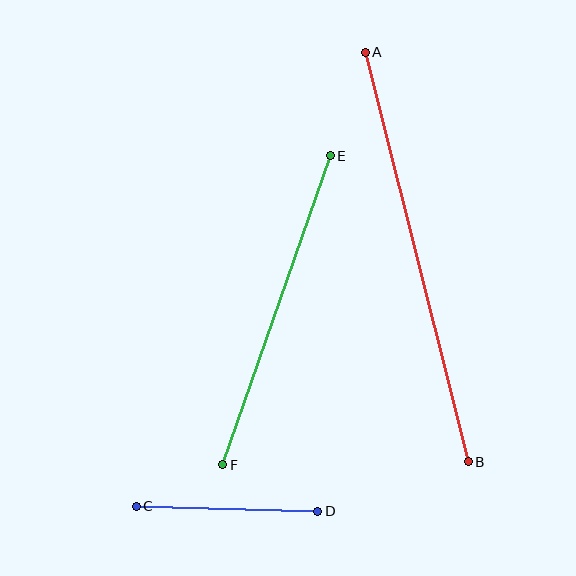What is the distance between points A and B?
The distance is approximately 422 pixels.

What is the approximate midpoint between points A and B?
The midpoint is at approximately (417, 257) pixels.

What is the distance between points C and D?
The distance is approximately 182 pixels.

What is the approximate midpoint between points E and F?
The midpoint is at approximately (276, 310) pixels.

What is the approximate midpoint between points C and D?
The midpoint is at approximately (227, 509) pixels.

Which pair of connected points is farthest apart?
Points A and B are farthest apart.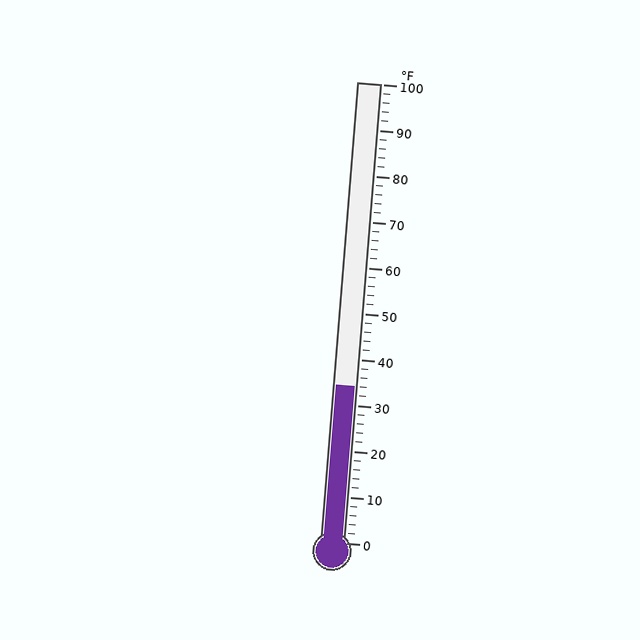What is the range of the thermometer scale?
The thermometer scale ranges from 0°F to 100°F.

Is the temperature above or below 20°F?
The temperature is above 20°F.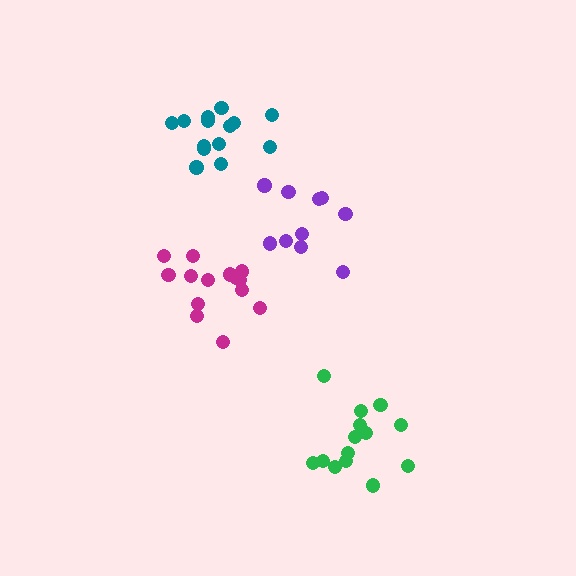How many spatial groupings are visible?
There are 4 spatial groupings.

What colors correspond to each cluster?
The clusters are colored: purple, green, magenta, teal.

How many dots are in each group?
Group 1: 10 dots, Group 2: 14 dots, Group 3: 14 dots, Group 4: 14 dots (52 total).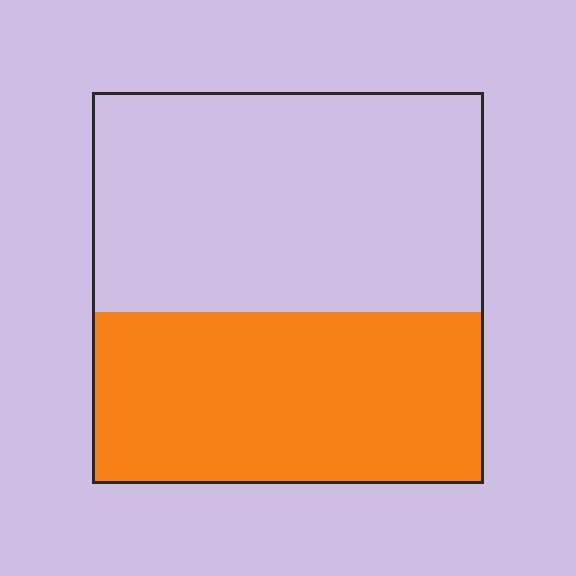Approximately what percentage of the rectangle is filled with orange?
Approximately 45%.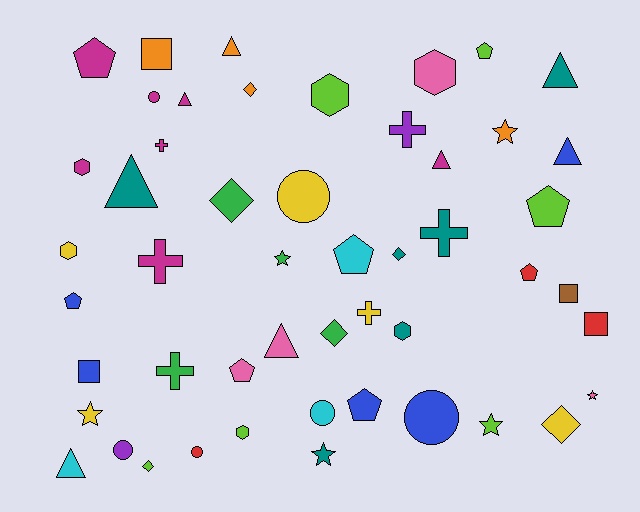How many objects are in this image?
There are 50 objects.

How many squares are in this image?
There are 4 squares.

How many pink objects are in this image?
There are 4 pink objects.